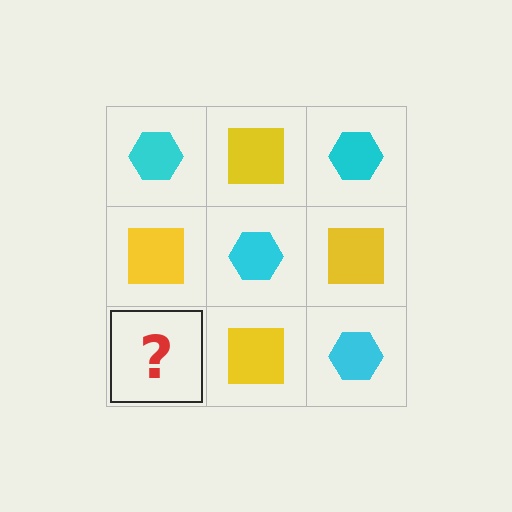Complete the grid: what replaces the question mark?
The question mark should be replaced with a cyan hexagon.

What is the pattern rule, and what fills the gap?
The rule is that it alternates cyan hexagon and yellow square in a checkerboard pattern. The gap should be filled with a cyan hexagon.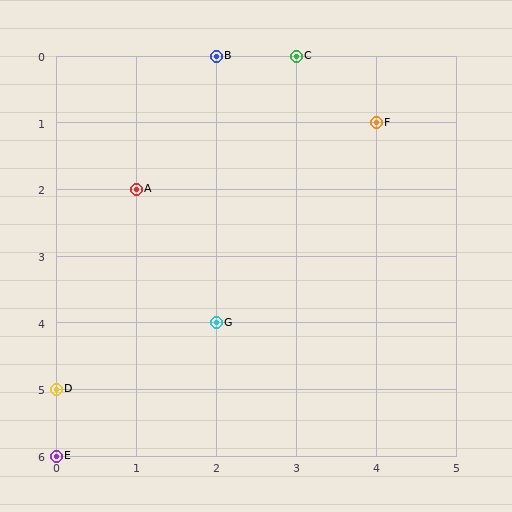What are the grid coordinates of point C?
Point C is at grid coordinates (3, 0).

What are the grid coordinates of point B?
Point B is at grid coordinates (2, 0).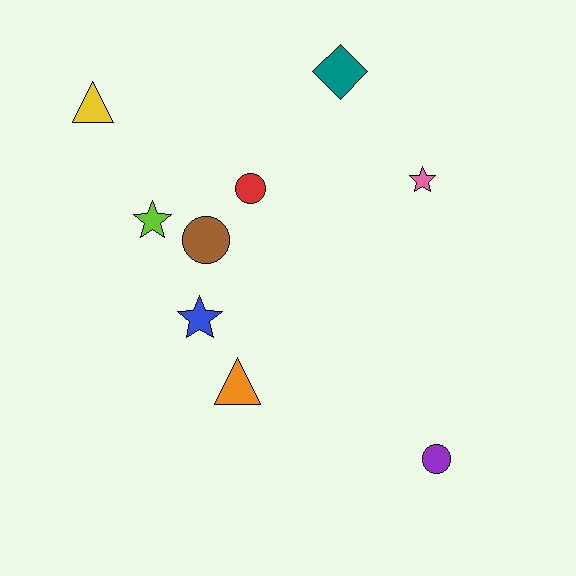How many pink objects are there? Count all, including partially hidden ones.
There is 1 pink object.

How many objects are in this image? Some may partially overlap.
There are 9 objects.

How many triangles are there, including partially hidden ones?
There are 2 triangles.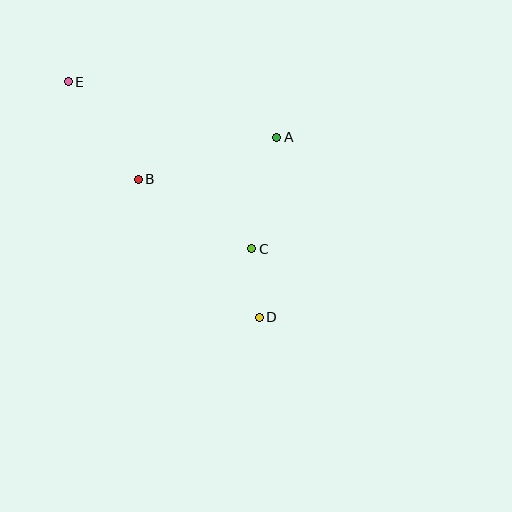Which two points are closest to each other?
Points C and D are closest to each other.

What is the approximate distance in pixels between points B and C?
The distance between B and C is approximately 133 pixels.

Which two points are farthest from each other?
Points D and E are farthest from each other.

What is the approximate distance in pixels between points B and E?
The distance between B and E is approximately 120 pixels.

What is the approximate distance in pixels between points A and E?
The distance between A and E is approximately 216 pixels.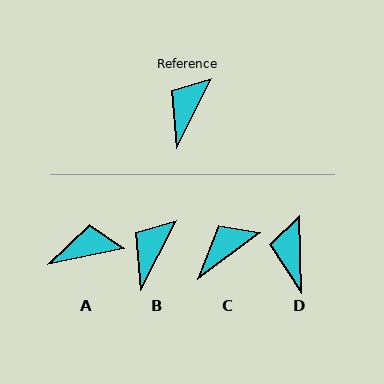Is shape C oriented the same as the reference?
No, it is off by about 26 degrees.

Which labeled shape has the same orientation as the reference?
B.